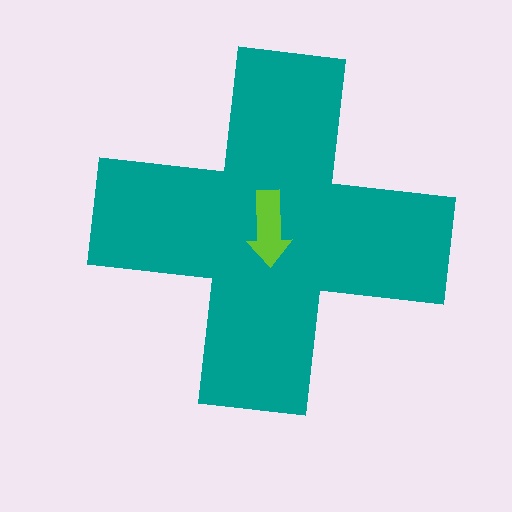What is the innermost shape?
The lime arrow.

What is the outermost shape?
The teal cross.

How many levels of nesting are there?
2.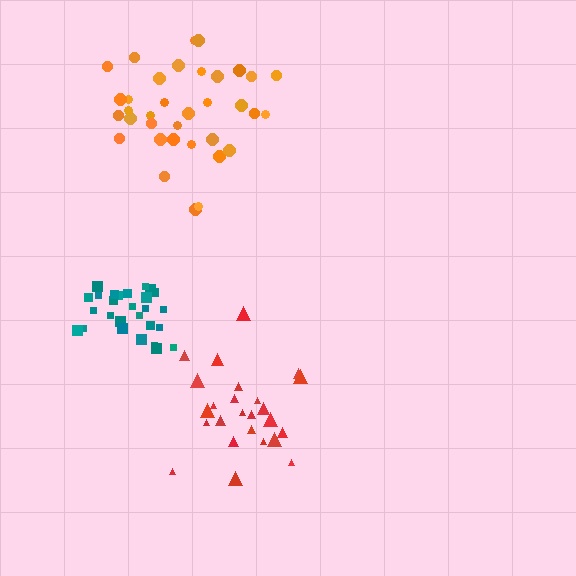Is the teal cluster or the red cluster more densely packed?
Teal.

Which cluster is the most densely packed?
Teal.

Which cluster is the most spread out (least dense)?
Red.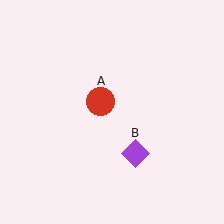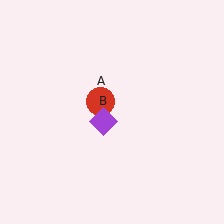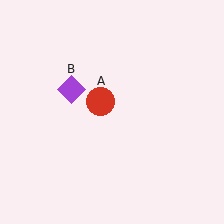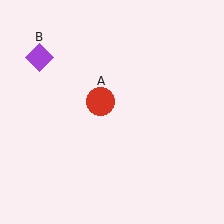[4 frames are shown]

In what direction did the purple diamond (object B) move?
The purple diamond (object B) moved up and to the left.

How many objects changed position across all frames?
1 object changed position: purple diamond (object B).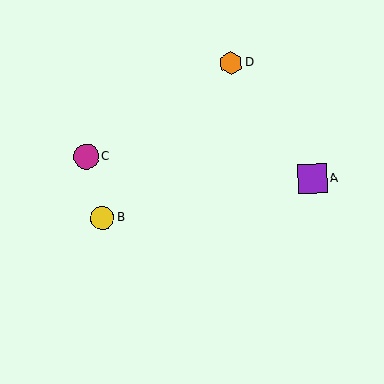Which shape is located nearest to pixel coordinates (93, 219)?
The yellow circle (labeled B) at (102, 218) is nearest to that location.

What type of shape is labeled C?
Shape C is a magenta circle.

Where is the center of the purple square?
The center of the purple square is at (312, 178).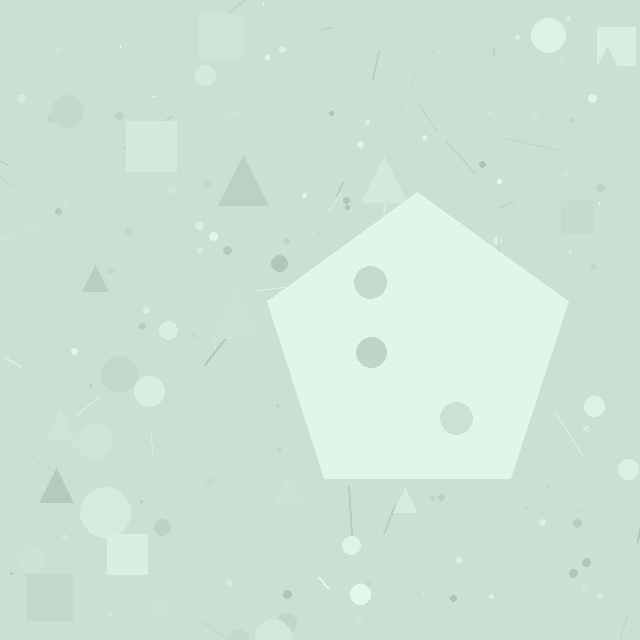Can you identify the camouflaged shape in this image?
The camouflaged shape is a pentagon.